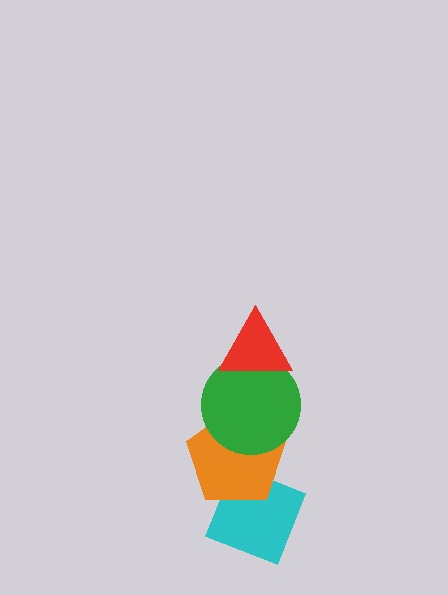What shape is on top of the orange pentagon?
The green circle is on top of the orange pentagon.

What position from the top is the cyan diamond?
The cyan diamond is 4th from the top.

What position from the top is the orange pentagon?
The orange pentagon is 3rd from the top.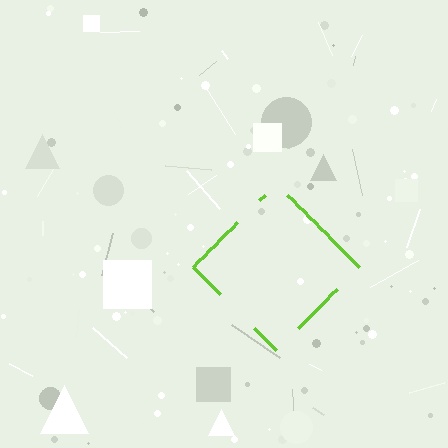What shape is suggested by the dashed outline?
The dashed outline suggests a diamond.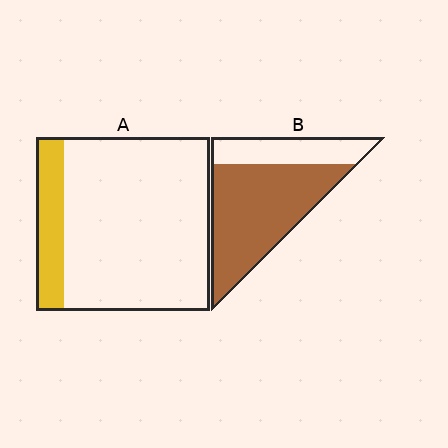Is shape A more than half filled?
No.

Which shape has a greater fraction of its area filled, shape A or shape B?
Shape B.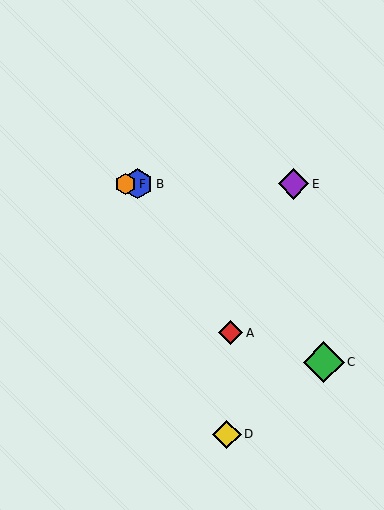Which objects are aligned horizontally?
Objects B, E, F are aligned horizontally.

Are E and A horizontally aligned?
No, E is at y≈184 and A is at y≈333.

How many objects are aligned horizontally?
3 objects (B, E, F) are aligned horizontally.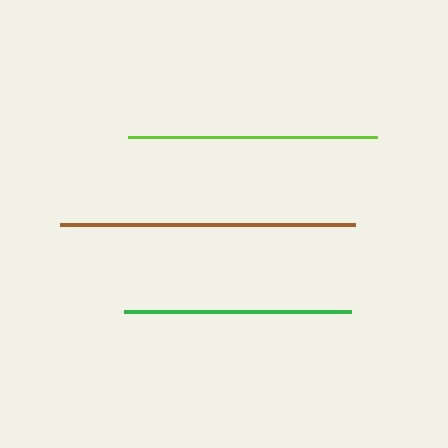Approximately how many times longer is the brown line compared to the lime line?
The brown line is approximately 1.2 times the length of the lime line.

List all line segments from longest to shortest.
From longest to shortest: brown, lime, green.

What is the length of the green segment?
The green segment is approximately 227 pixels long.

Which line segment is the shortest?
The green line is the shortest at approximately 227 pixels.